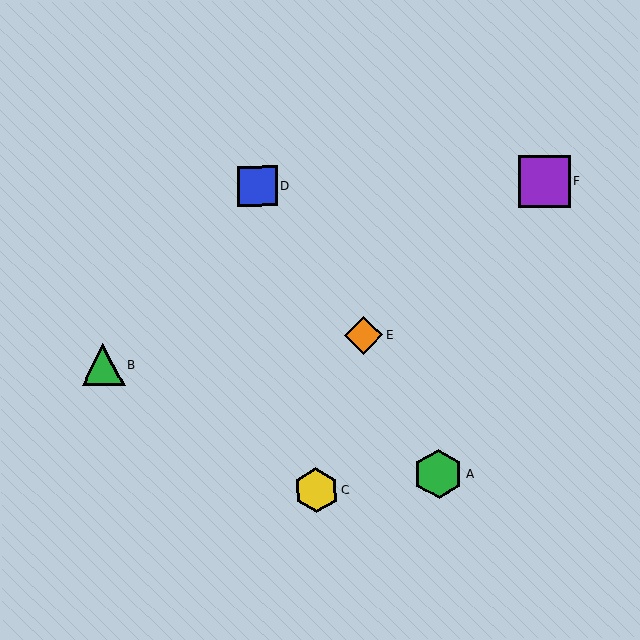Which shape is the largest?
The purple square (labeled F) is the largest.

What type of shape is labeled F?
Shape F is a purple square.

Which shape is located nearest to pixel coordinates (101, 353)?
The green triangle (labeled B) at (103, 364) is nearest to that location.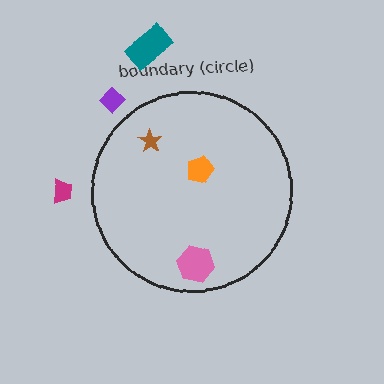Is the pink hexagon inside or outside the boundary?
Inside.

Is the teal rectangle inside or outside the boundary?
Outside.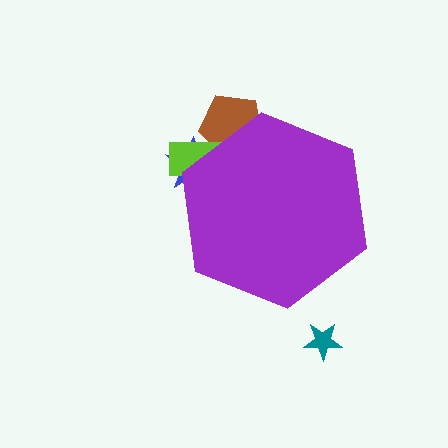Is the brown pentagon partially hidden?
Yes, the brown pentagon is partially hidden behind the purple hexagon.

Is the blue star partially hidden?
Yes, the blue star is partially hidden behind the purple hexagon.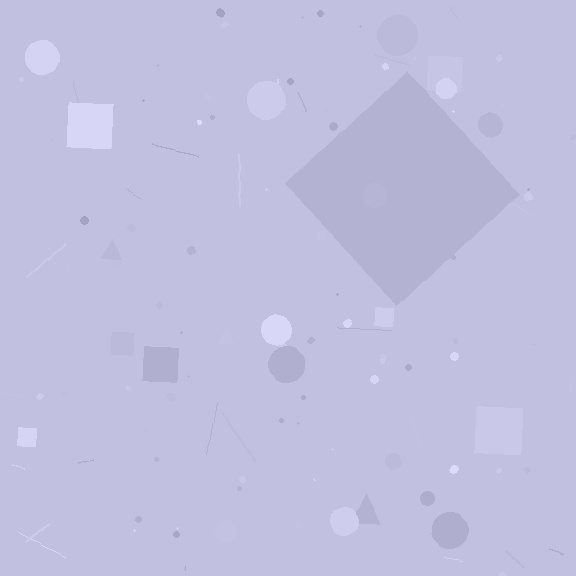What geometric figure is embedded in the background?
A diamond is embedded in the background.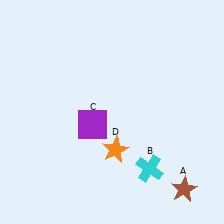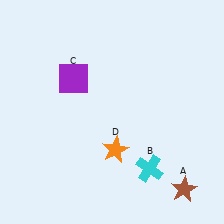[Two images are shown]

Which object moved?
The purple square (C) moved up.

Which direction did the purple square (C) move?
The purple square (C) moved up.